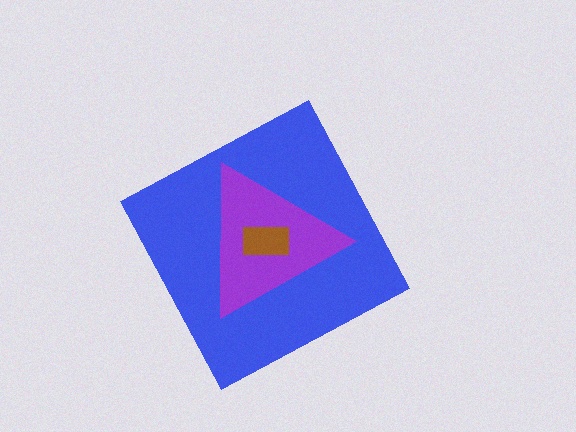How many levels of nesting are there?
3.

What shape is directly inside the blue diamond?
The purple triangle.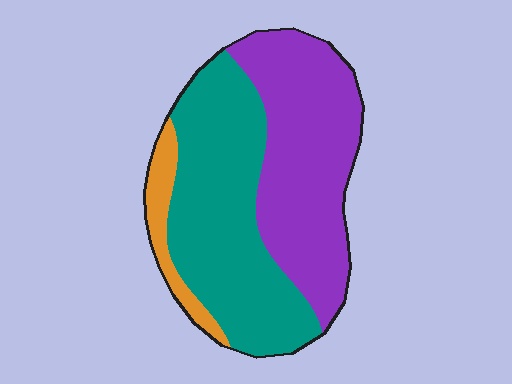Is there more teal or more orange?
Teal.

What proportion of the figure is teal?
Teal takes up about one half (1/2) of the figure.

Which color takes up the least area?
Orange, at roughly 10%.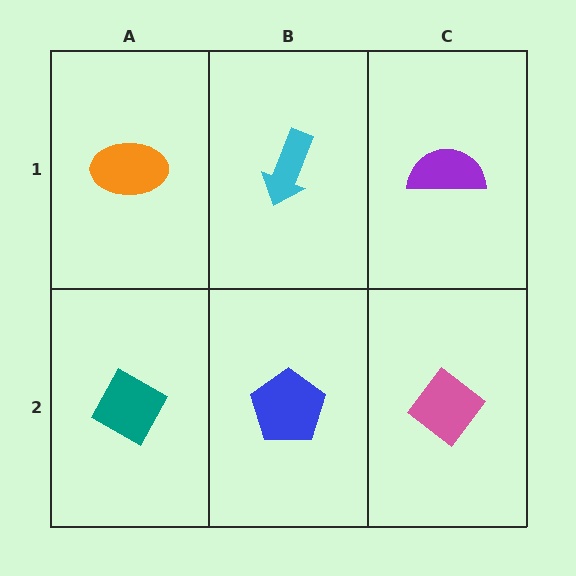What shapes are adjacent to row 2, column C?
A purple semicircle (row 1, column C), a blue pentagon (row 2, column B).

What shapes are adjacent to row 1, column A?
A teal diamond (row 2, column A), a cyan arrow (row 1, column B).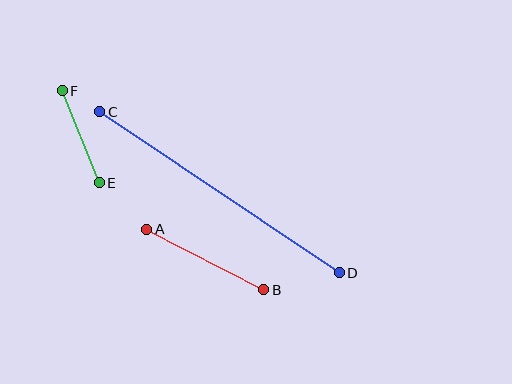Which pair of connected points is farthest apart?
Points C and D are farthest apart.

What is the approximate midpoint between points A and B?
The midpoint is at approximately (205, 259) pixels.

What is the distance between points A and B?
The distance is approximately 132 pixels.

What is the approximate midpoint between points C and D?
The midpoint is at approximately (219, 192) pixels.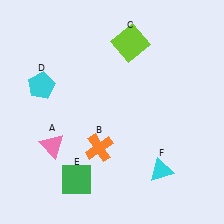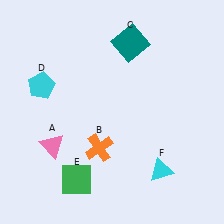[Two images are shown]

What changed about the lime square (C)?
In Image 1, C is lime. In Image 2, it changed to teal.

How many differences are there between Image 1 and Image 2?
There is 1 difference between the two images.